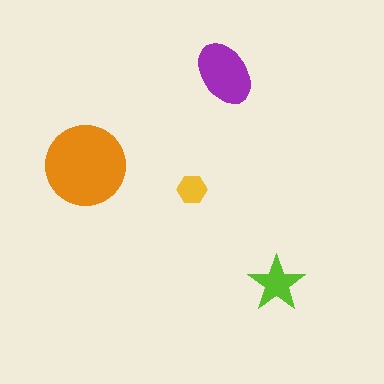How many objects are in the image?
There are 4 objects in the image.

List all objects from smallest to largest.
The yellow hexagon, the lime star, the purple ellipse, the orange circle.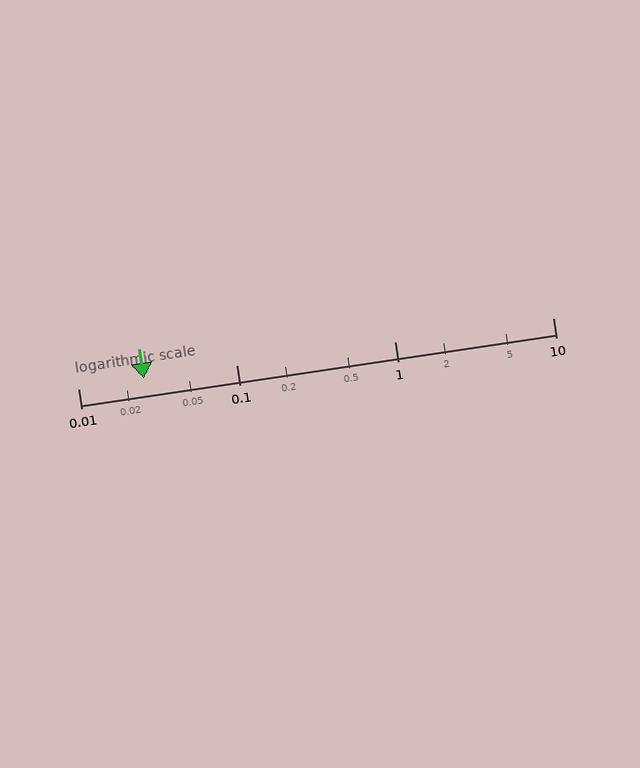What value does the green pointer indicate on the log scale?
The pointer indicates approximately 0.026.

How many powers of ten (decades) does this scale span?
The scale spans 3 decades, from 0.01 to 10.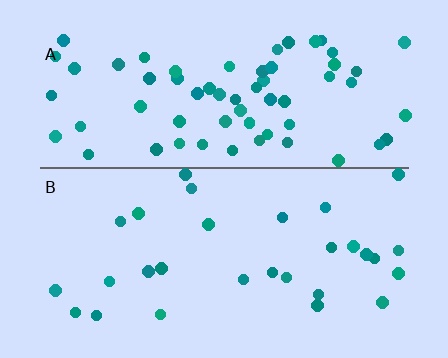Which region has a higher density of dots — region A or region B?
A (the top).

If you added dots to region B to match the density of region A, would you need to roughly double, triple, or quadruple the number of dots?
Approximately double.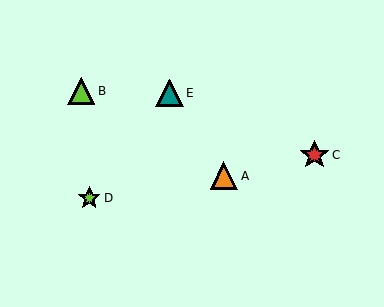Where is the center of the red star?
The center of the red star is at (314, 155).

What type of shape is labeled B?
Shape B is a lime triangle.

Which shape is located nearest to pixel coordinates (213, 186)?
The orange triangle (labeled A) at (224, 176) is nearest to that location.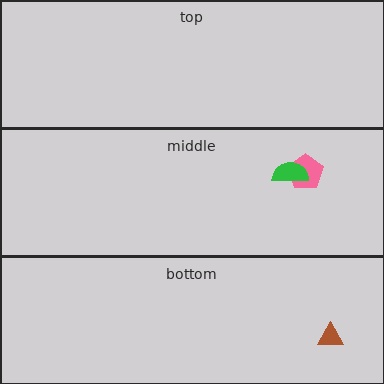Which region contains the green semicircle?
The middle region.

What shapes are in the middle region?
The pink pentagon, the green semicircle.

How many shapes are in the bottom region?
1.